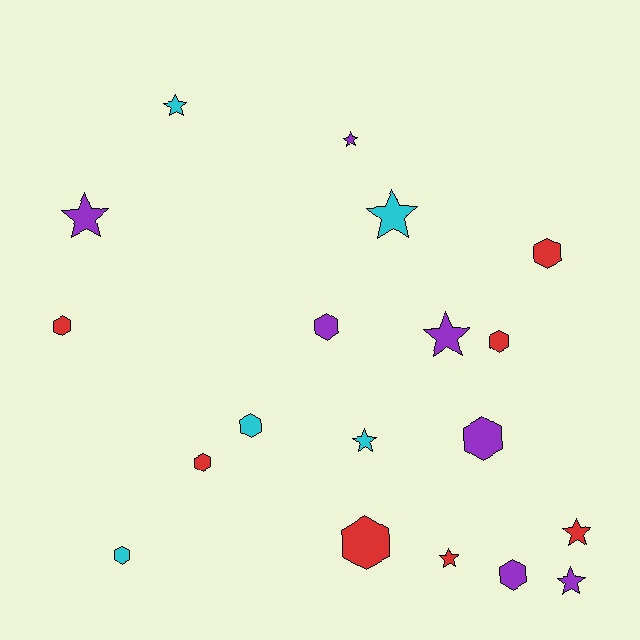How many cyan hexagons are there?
There are 2 cyan hexagons.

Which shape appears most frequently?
Hexagon, with 10 objects.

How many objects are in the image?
There are 19 objects.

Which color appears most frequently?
Red, with 7 objects.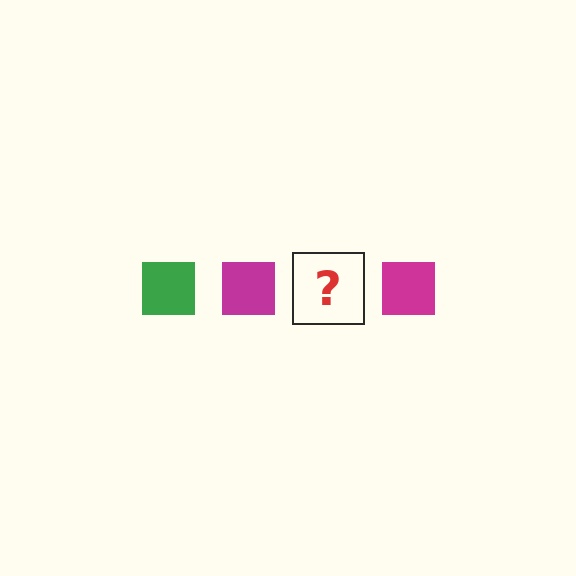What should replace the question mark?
The question mark should be replaced with a green square.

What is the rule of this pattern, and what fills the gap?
The rule is that the pattern cycles through green, magenta squares. The gap should be filled with a green square.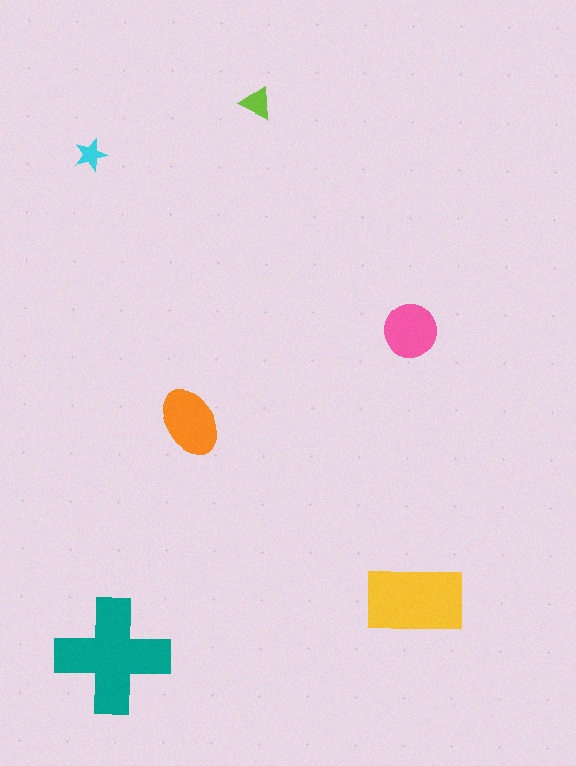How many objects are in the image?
There are 6 objects in the image.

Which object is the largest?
The teal cross.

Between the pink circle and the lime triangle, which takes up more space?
The pink circle.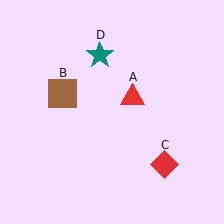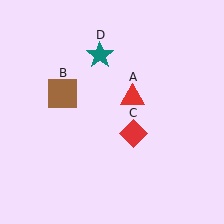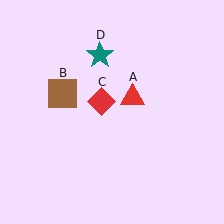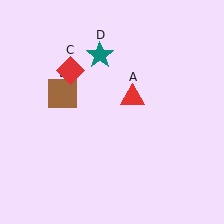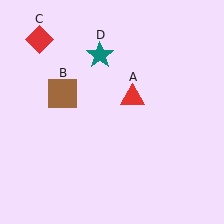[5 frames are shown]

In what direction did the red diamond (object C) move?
The red diamond (object C) moved up and to the left.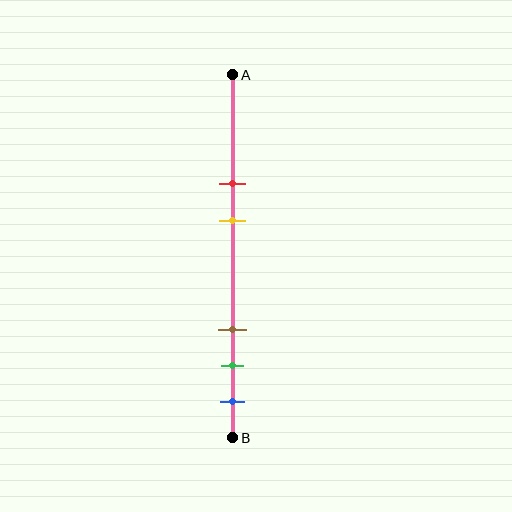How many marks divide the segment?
There are 5 marks dividing the segment.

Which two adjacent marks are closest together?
The green and blue marks are the closest adjacent pair.